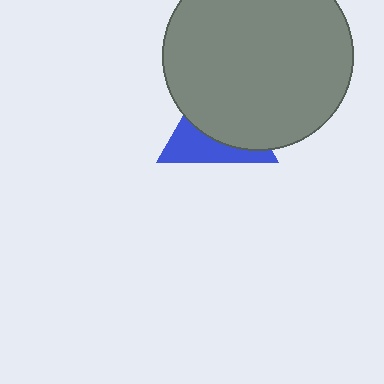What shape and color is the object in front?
The object in front is a gray circle.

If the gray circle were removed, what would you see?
You would see the complete blue triangle.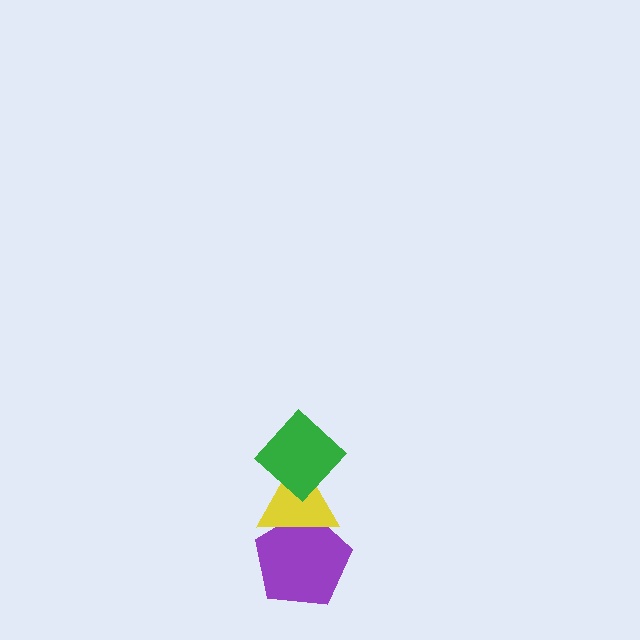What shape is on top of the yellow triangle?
The green diamond is on top of the yellow triangle.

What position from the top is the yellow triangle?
The yellow triangle is 2nd from the top.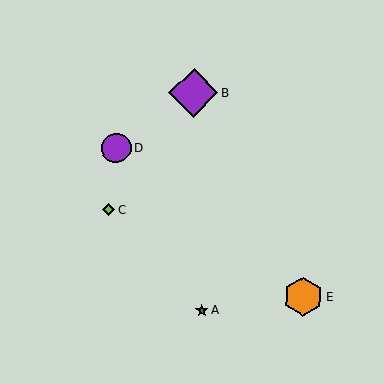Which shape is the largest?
The purple diamond (labeled B) is the largest.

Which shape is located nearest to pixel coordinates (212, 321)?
The teal star (labeled A) at (202, 311) is nearest to that location.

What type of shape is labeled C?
Shape C is a lime diamond.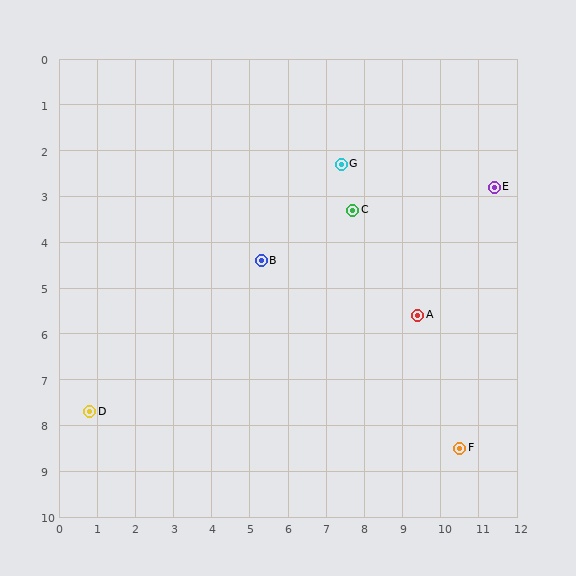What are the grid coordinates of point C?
Point C is at approximately (7.7, 3.3).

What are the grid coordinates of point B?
Point B is at approximately (5.3, 4.4).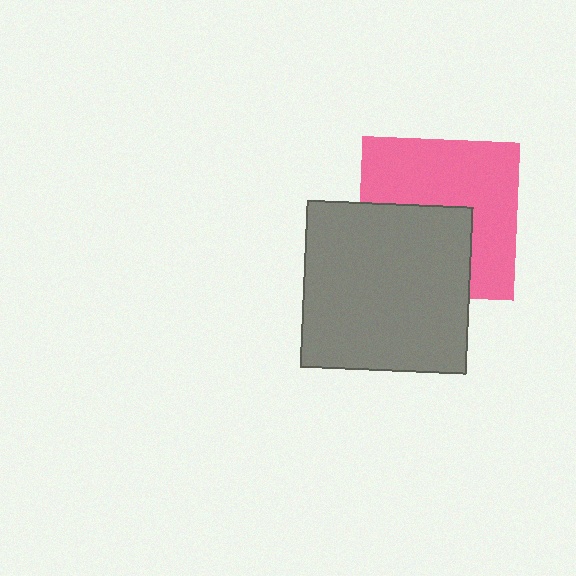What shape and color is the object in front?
The object in front is a gray square.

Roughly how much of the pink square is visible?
About half of it is visible (roughly 58%).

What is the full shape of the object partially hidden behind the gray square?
The partially hidden object is a pink square.